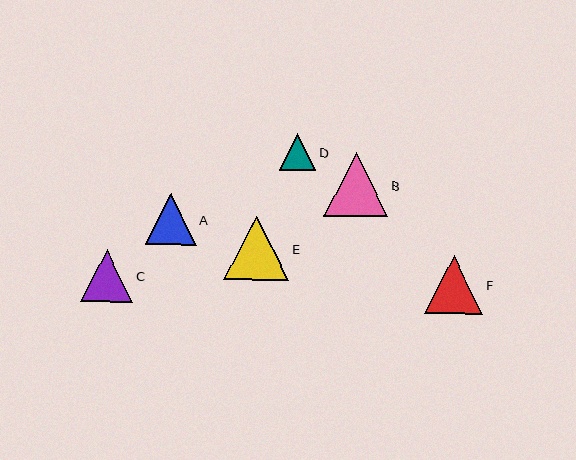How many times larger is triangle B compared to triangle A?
Triangle B is approximately 1.3 times the size of triangle A.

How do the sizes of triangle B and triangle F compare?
Triangle B and triangle F are approximately the same size.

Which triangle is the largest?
Triangle E is the largest with a size of approximately 65 pixels.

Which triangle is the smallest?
Triangle D is the smallest with a size of approximately 37 pixels.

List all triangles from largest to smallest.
From largest to smallest: E, B, F, C, A, D.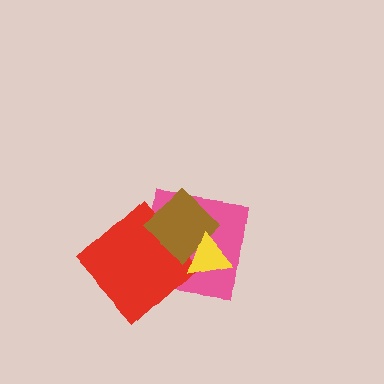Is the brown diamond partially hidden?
Yes, it is partially covered by another shape.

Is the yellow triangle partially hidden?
No, no other shape covers it.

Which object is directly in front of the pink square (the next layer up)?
The red diamond is directly in front of the pink square.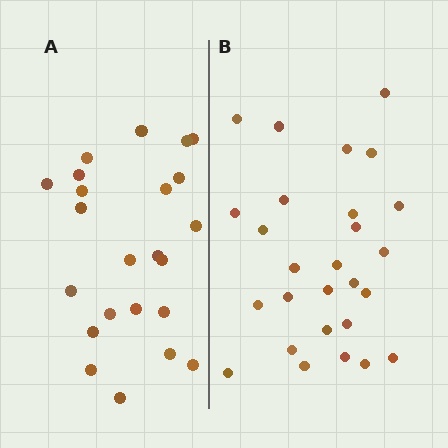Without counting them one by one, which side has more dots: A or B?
Region B (the right region) has more dots.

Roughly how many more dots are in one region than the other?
Region B has about 4 more dots than region A.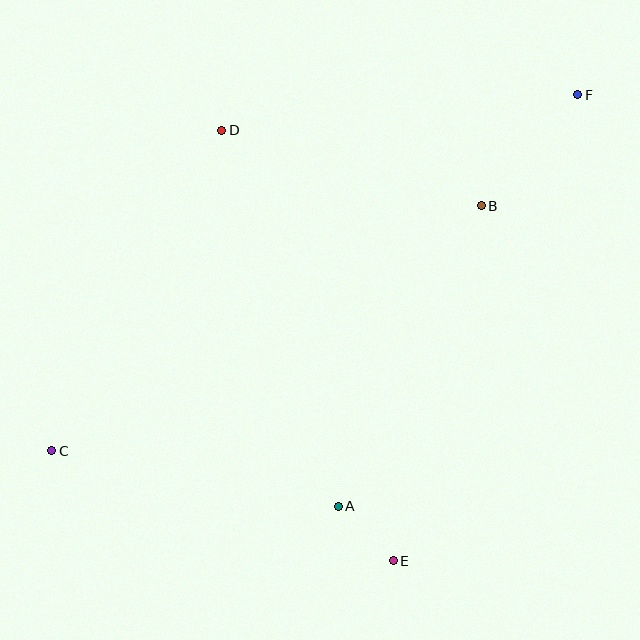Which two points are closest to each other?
Points A and E are closest to each other.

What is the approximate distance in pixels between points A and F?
The distance between A and F is approximately 476 pixels.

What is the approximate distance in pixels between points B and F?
The distance between B and F is approximately 147 pixels.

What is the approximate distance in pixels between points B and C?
The distance between B and C is approximately 494 pixels.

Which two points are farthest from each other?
Points C and F are farthest from each other.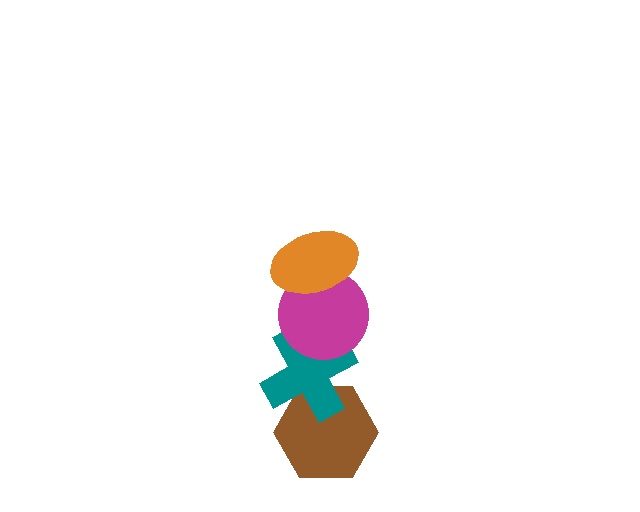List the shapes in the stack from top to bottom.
From top to bottom: the orange ellipse, the magenta circle, the teal cross, the brown hexagon.